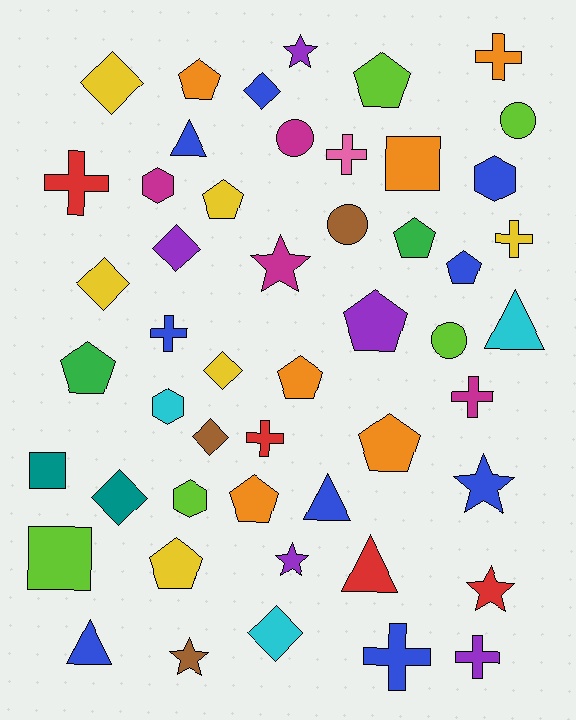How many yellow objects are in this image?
There are 6 yellow objects.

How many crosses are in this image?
There are 9 crosses.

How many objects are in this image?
There are 50 objects.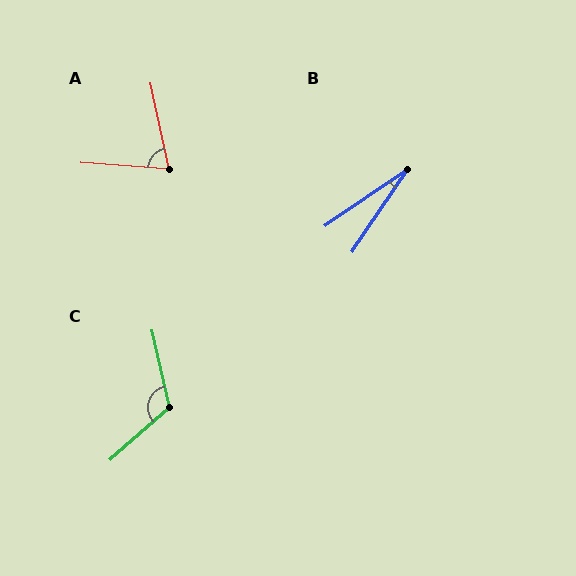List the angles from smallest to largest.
B (22°), A (74°), C (119°).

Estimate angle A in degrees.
Approximately 74 degrees.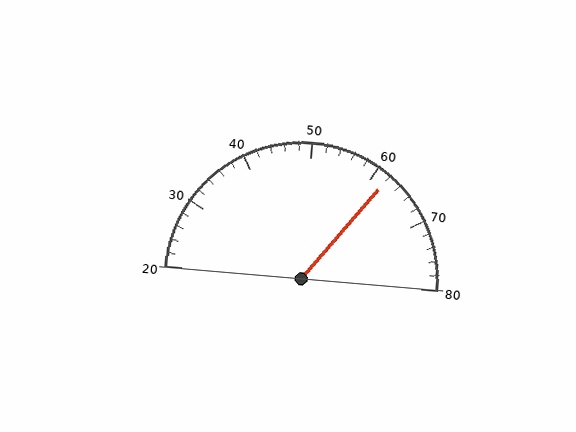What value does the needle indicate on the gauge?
The needle indicates approximately 62.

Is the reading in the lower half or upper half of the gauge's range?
The reading is in the upper half of the range (20 to 80).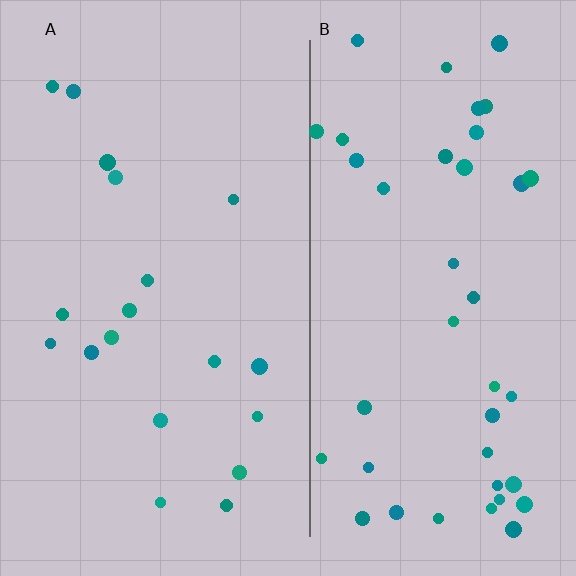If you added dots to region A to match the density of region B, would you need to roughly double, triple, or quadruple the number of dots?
Approximately double.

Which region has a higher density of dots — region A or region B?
B (the right).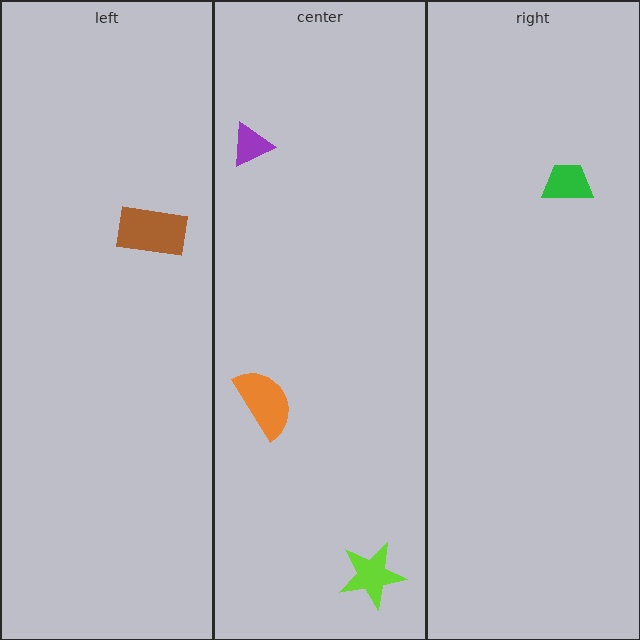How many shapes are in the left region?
1.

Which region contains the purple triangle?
The center region.